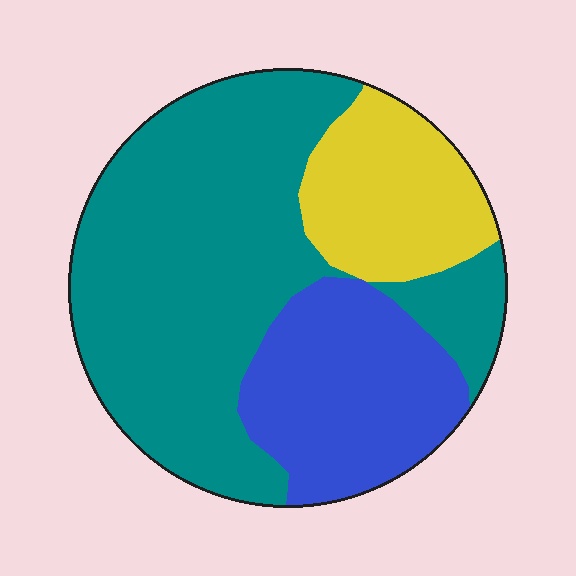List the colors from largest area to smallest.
From largest to smallest: teal, blue, yellow.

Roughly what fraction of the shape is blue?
Blue takes up between a sixth and a third of the shape.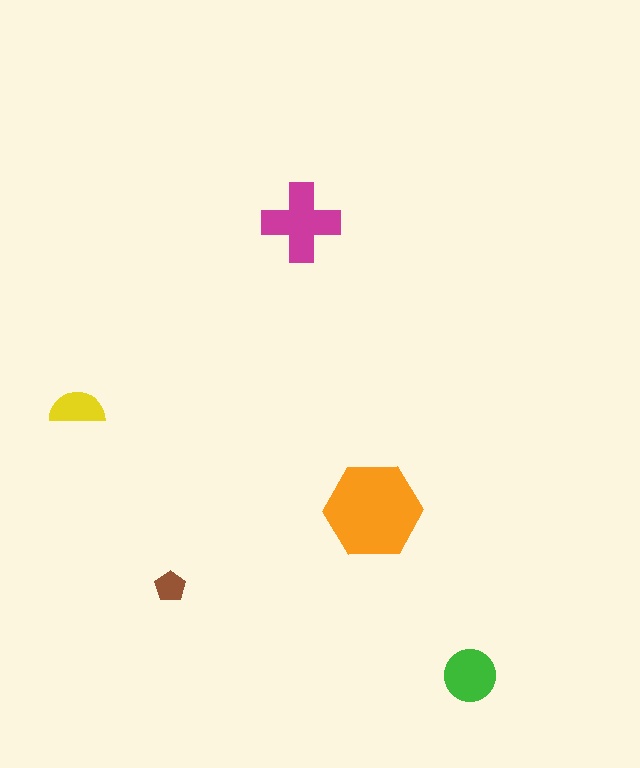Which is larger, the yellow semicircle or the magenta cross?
The magenta cross.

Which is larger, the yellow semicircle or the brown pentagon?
The yellow semicircle.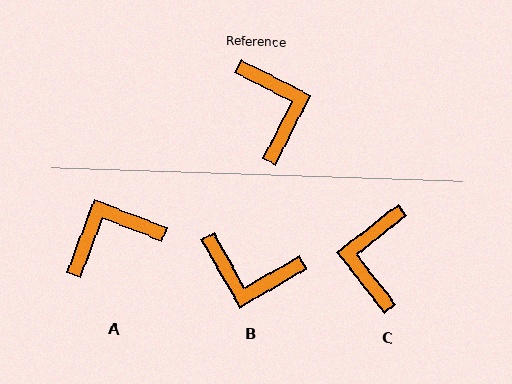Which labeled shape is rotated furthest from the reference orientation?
C, about 155 degrees away.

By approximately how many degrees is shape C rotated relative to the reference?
Approximately 155 degrees counter-clockwise.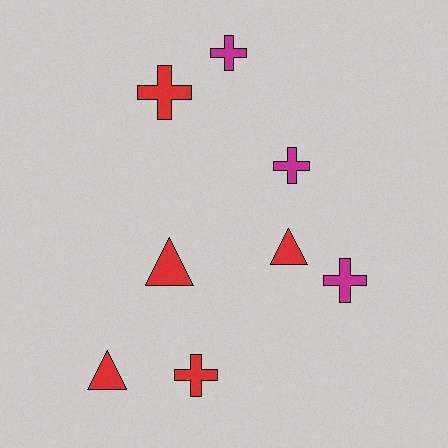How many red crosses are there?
There are 2 red crosses.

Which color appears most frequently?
Red, with 5 objects.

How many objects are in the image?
There are 8 objects.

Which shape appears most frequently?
Cross, with 5 objects.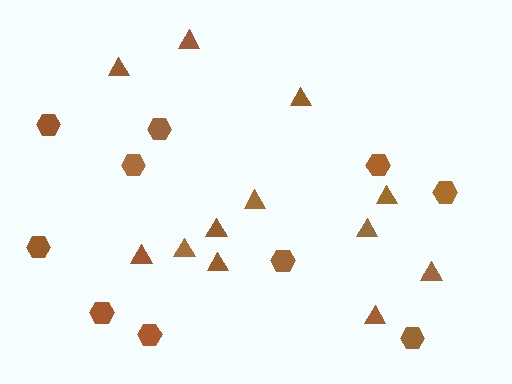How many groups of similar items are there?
There are 2 groups: one group of hexagons (10) and one group of triangles (12).